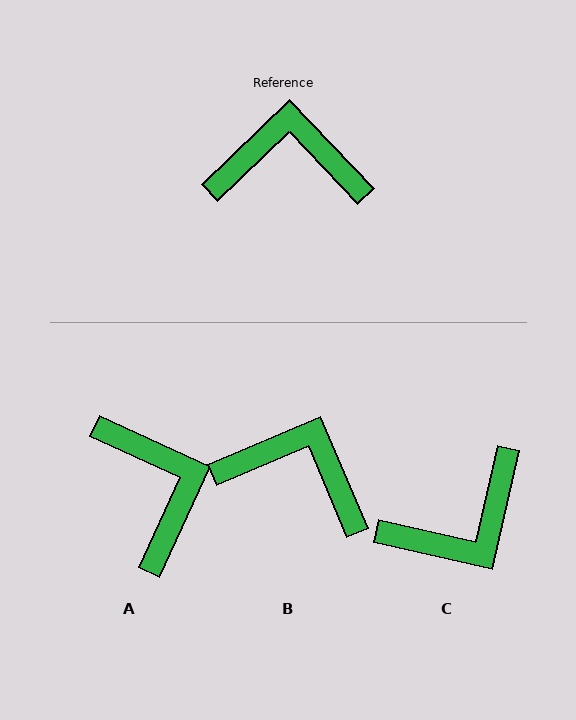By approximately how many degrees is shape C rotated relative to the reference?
Approximately 147 degrees clockwise.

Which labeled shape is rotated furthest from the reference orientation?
C, about 147 degrees away.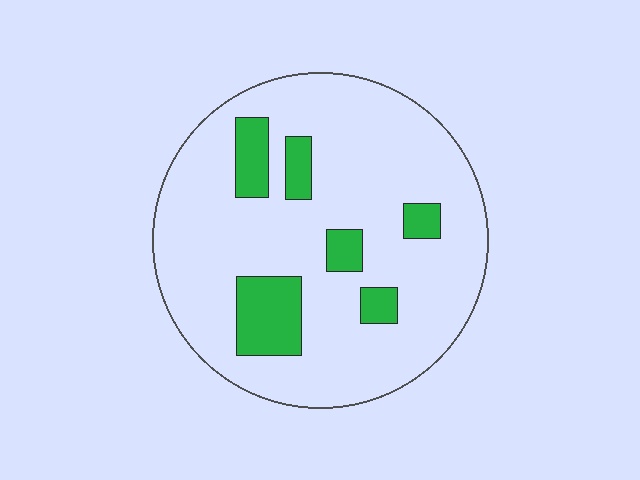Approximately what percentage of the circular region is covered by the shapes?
Approximately 15%.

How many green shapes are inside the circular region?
6.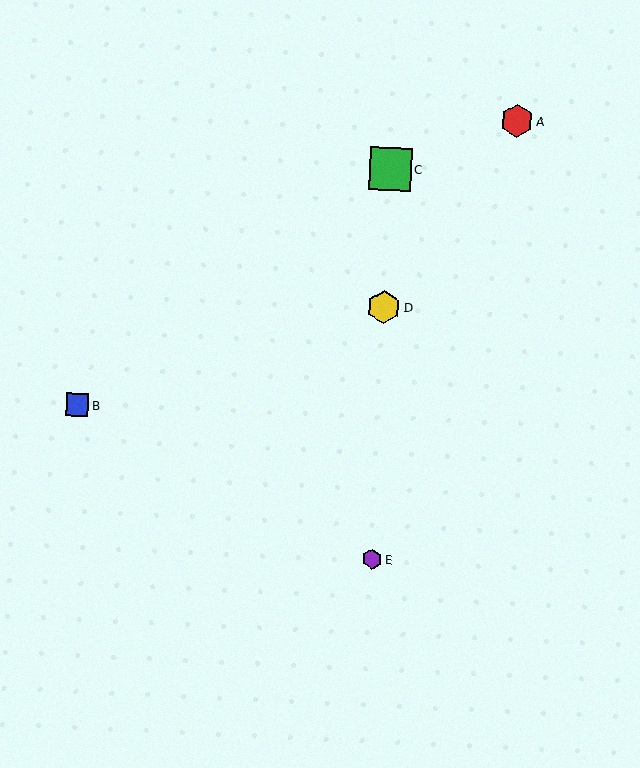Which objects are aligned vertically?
Objects C, D, E are aligned vertically.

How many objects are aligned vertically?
3 objects (C, D, E) are aligned vertically.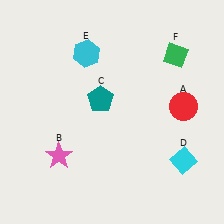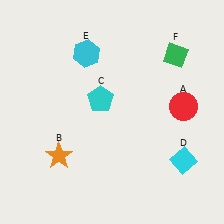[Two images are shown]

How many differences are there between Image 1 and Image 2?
There are 2 differences between the two images.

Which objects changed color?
B changed from pink to orange. C changed from teal to cyan.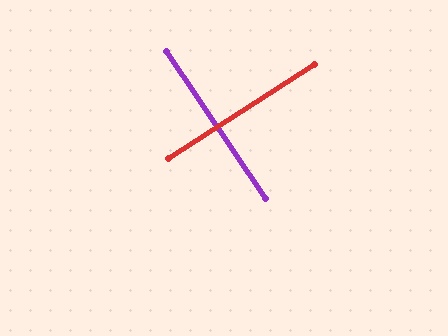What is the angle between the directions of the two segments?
Approximately 89 degrees.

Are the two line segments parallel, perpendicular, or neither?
Perpendicular — they meet at approximately 89°.